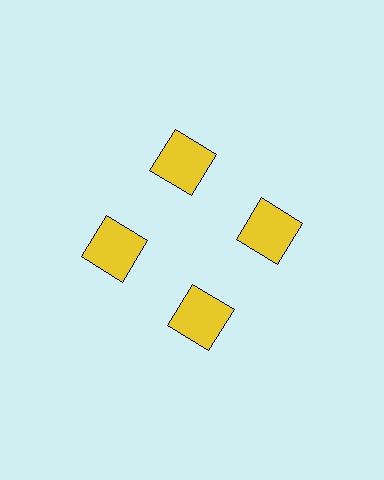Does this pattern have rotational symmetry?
Yes, this pattern has 4-fold rotational symmetry. It looks the same after rotating 90 degrees around the center.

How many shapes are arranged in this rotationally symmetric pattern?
There are 4 shapes, arranged in 4 groups of 1.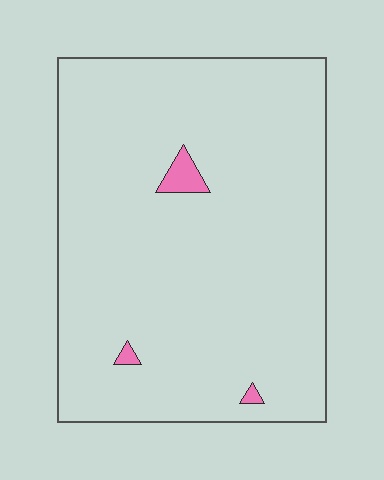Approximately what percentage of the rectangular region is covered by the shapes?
Approximately 0%.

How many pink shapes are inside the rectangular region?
3.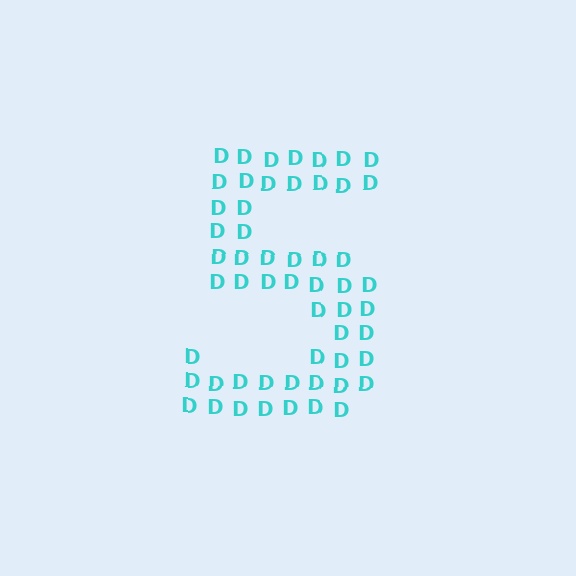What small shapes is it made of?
It is made of small letter D's.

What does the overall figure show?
The overall figure shows the digit 5.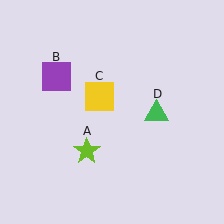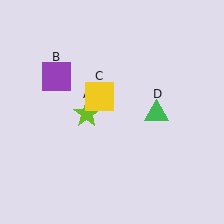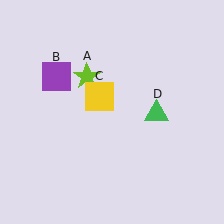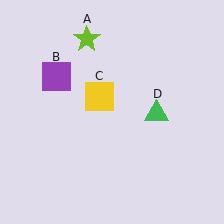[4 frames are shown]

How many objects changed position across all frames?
1 object changed position: lime star (object A).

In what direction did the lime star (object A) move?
The lime star (object A) moved up.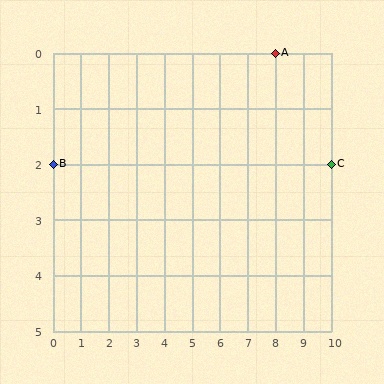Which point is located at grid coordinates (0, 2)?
Point B is at (0, 2).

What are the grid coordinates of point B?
Point B is at grid coordinates (0, 2).